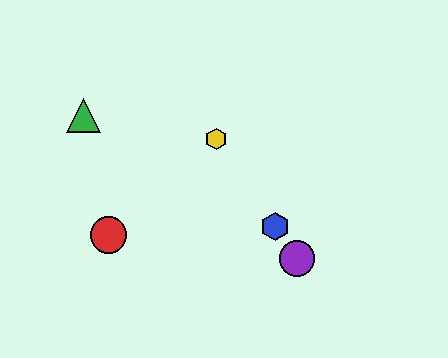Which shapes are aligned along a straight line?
The blue hexagon, the yellow hexagon, the purple circle are aligned along a straight line.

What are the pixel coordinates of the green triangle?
The green triangle is at (84, 115).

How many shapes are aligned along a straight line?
3 shapes (the blue hexagon, the yellow hexagon, the purple circle) are aligned along a straight line.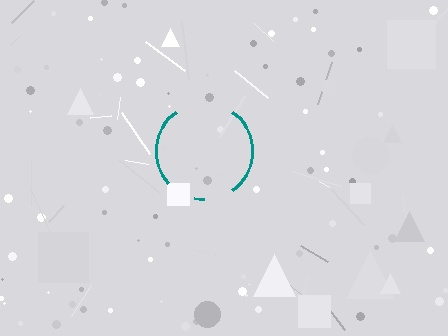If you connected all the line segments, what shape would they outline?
They would outline a circle.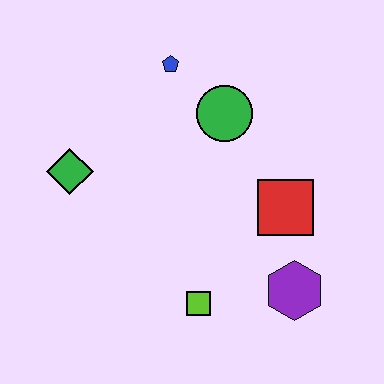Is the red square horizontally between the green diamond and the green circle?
No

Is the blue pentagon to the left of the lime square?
Yes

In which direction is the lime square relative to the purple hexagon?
The lime square is to the left of the purple hexagon.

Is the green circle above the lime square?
Yes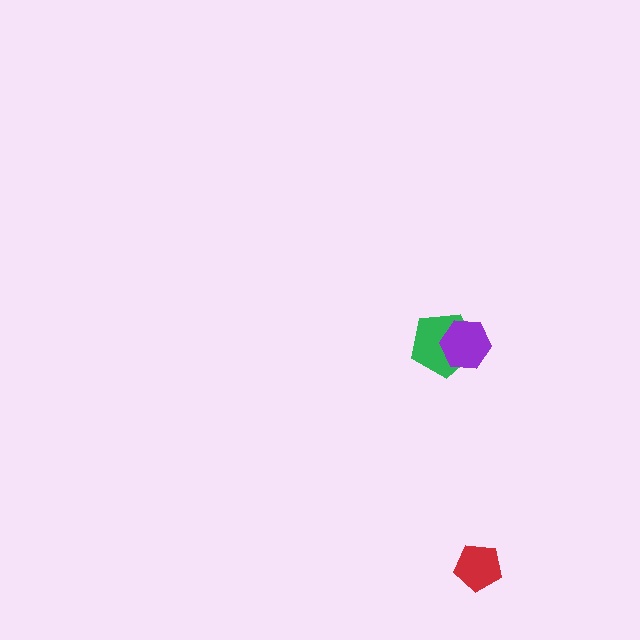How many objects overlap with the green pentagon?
1 object overlaps with the green pentagon.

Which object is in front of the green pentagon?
The purple hexagon is in front of the green pentagon.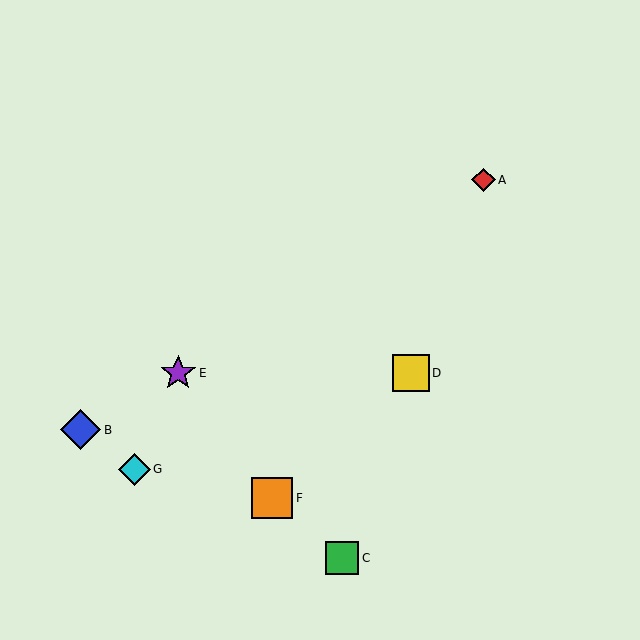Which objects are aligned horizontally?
Objects D, E are aligned horizontally.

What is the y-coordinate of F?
Object F is at y≈498.